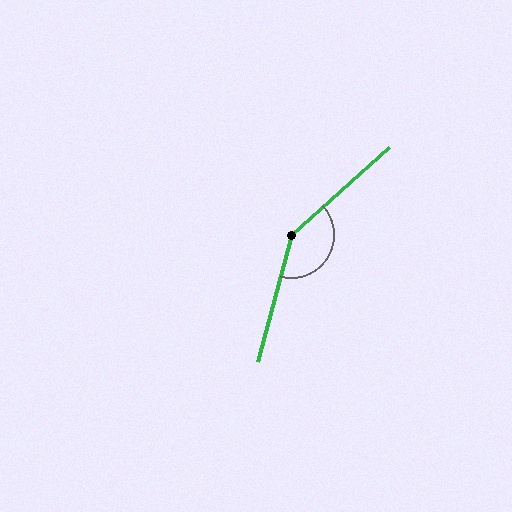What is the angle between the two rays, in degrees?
Approximately 147 degrees.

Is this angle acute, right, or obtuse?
It is obtuse.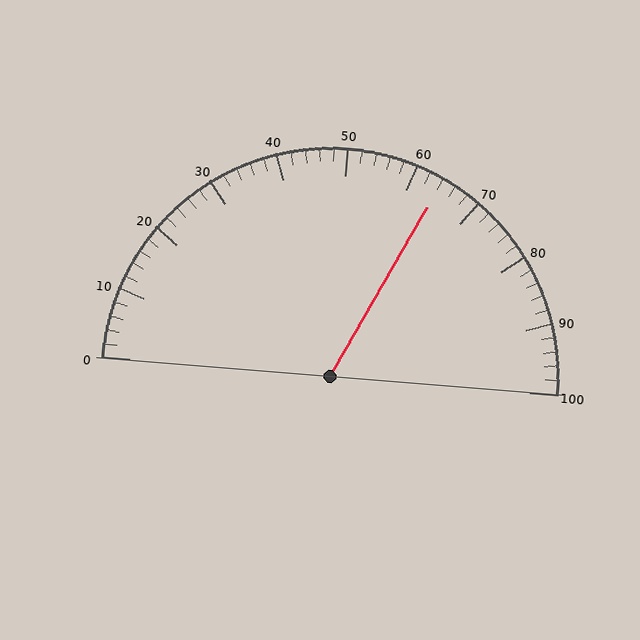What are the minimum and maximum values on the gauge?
The gauge ranges from 0 to 100.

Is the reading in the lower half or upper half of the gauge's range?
The reading is in the upper half of the range (0 to 100).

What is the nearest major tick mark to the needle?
The nearest major tick mark is 60.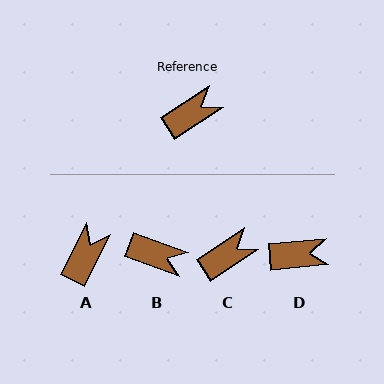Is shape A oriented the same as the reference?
No, it is off by about 31 degrees.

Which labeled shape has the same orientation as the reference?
C.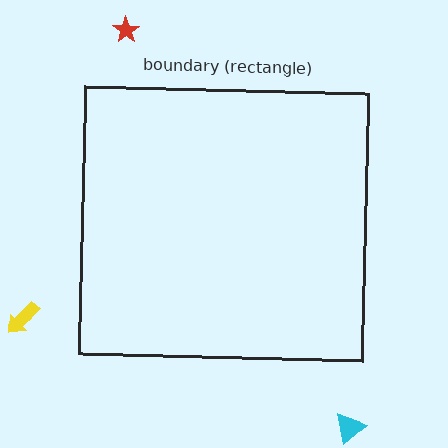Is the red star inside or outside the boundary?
Outside.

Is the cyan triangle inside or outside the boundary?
Outside.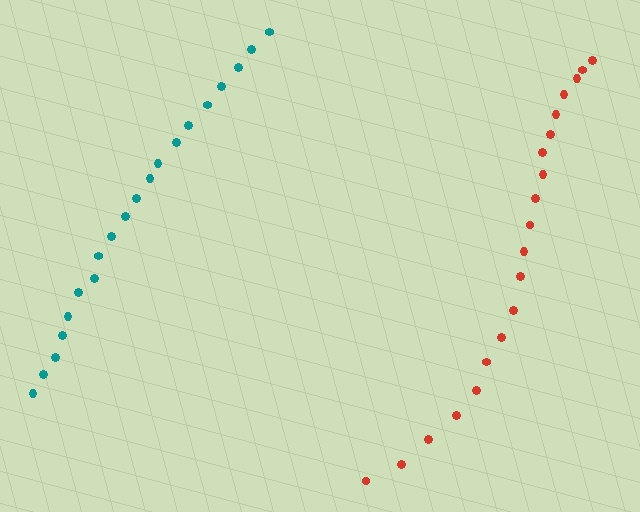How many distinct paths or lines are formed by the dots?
There are 2 distinct paths.